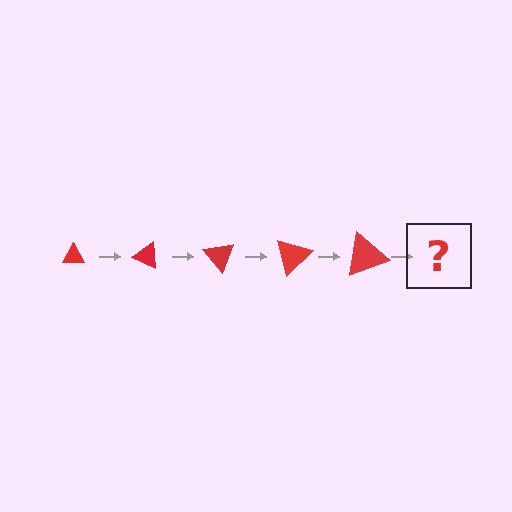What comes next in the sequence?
The next element should be a triangle, larger than the previous one and rotated 125 degrees from the start.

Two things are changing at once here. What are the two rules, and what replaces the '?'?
The two rules are that the triangle grows larger each step and it rotates 25 degrees each step. The '?' should be a triangle, larger than the previous one and rotated 125 degrees from the start.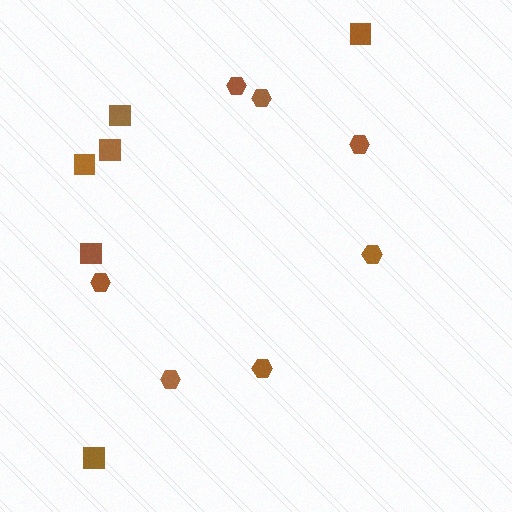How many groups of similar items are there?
There are 2 groups: one group of hexagons (7) and one group of squares (6).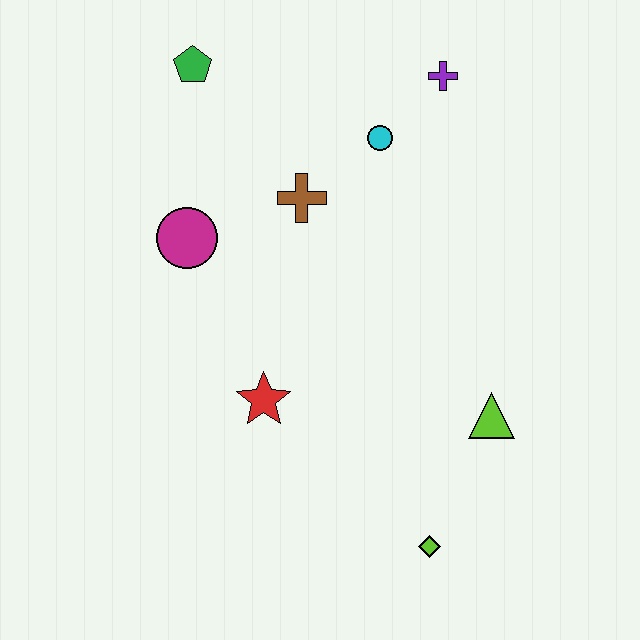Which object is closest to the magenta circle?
The brown cross is closest to the magenta circle.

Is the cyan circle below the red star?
No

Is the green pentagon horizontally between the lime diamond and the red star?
No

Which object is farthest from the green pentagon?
The lime diamond is farthest from the green pentagon.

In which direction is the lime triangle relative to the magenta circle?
The lime triangle is to the right of the magenta circle.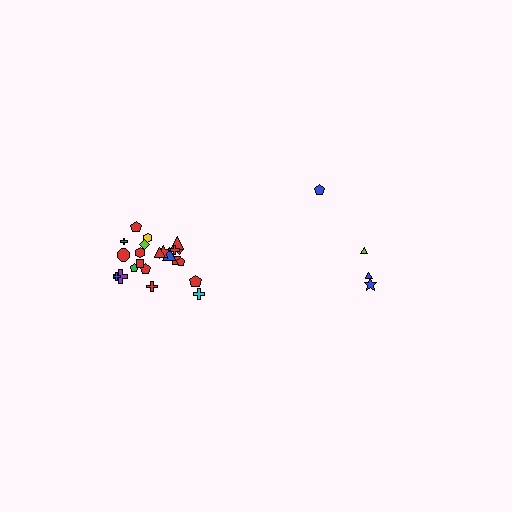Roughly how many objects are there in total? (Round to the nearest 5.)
Roughly 25 objects in total.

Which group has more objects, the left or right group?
The left group.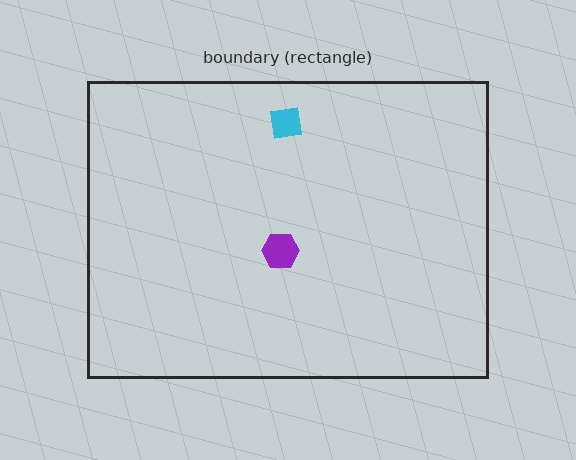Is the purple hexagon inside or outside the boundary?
Inside.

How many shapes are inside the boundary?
2 inside, 0 outside.